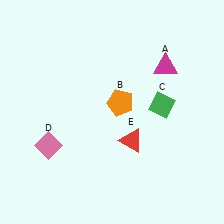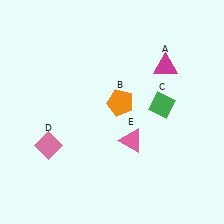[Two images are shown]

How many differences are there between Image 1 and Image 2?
There is 1 difference between the two images.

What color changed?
The triangle (E) changed from red in Image 1 to pink in Image 2.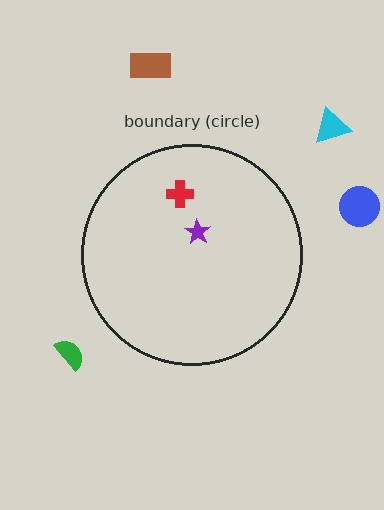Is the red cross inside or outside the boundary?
Inside.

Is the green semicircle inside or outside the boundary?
Outside.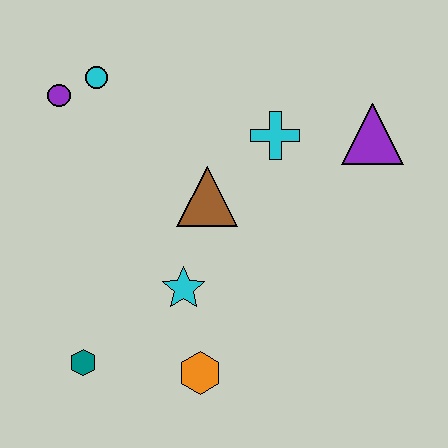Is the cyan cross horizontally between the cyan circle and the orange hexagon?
No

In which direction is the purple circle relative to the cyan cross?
The purple circle is to the left of the cyan cross.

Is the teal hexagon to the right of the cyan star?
No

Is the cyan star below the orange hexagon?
No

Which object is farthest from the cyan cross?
The teal hexagon is farthest from the cyan cross.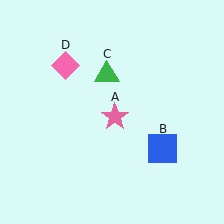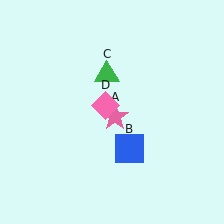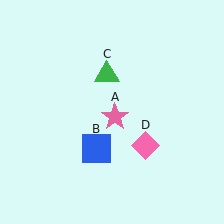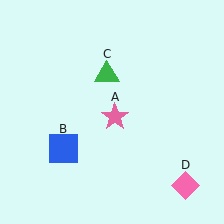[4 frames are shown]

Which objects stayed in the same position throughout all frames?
Pink star (object A) and green triangle (object C) remained stationary.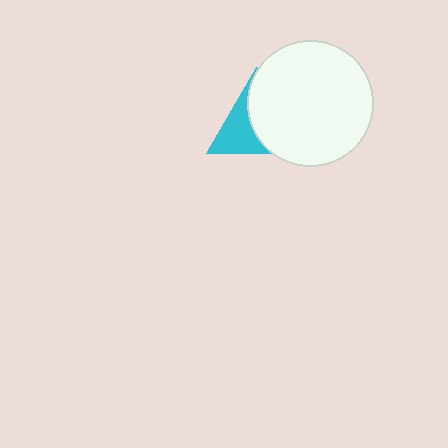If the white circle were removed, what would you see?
You would see the complete cyan triangle.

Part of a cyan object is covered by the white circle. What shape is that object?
It is a triangle.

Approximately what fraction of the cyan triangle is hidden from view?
Roughly 57% of the cyan triangle is hidden behind the white circle.